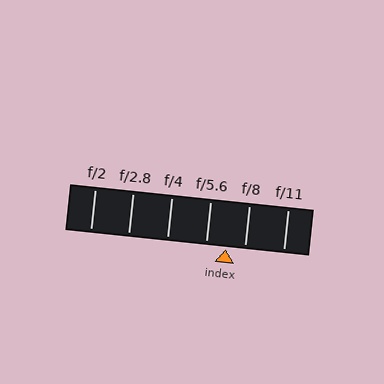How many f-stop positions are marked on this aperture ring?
There are 6 f-stop positions marked.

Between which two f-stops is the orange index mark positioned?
The index mark is between f/5.6 and f/8.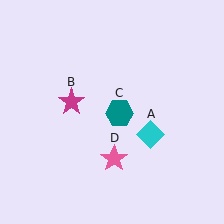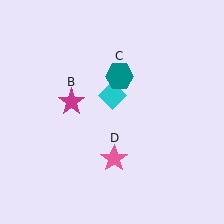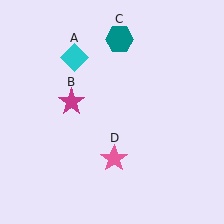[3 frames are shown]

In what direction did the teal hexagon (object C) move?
The teal hexagon (object C) moved up.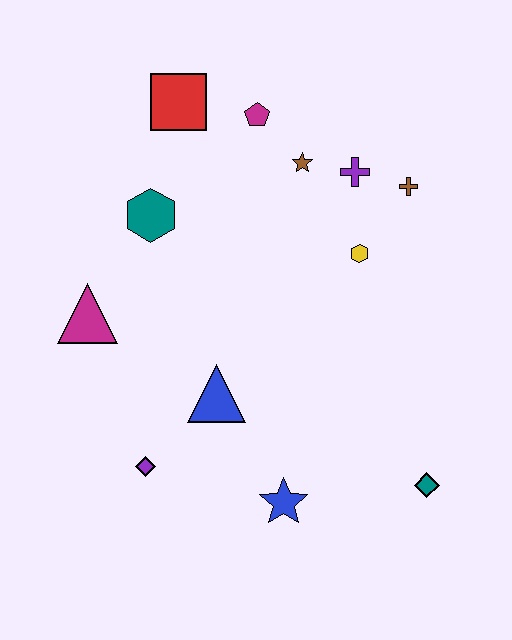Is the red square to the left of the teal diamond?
Yes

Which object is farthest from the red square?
The teal diamond is farthest from the red square.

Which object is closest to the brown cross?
The purple cross is closest to the brown cross.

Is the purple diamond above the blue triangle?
No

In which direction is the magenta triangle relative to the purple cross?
The magenta triangle is to the left of the purple cross.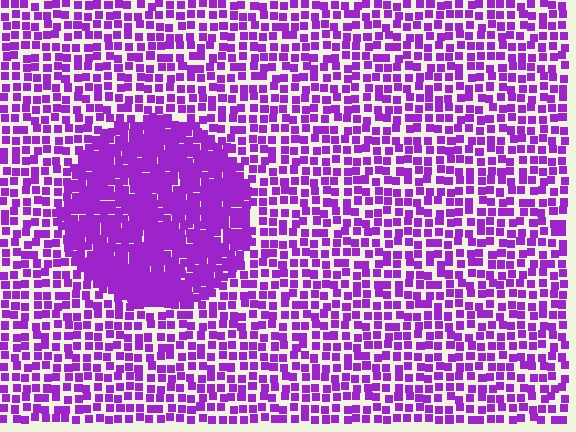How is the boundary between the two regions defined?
The boundary is defined by a change in element density (approximately 2.1x ratio). All elements are the same color, size, and shape.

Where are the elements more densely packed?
The elements are more densely packed inside the circle boundary.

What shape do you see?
I see a circle.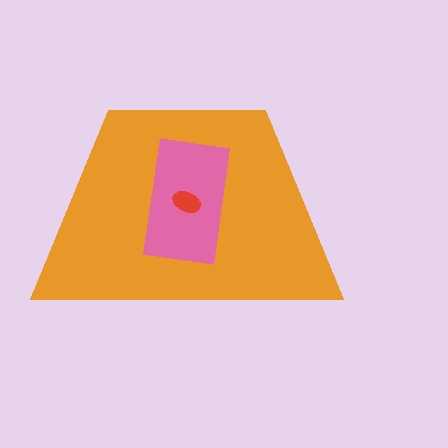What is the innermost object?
The red ellipse.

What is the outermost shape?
The orange trapezoid.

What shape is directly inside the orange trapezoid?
The pink rectangle.